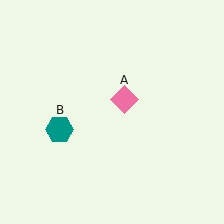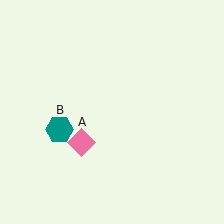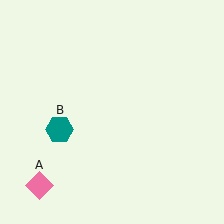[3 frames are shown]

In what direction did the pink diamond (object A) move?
The pink diamond (object A) moved down and to the left.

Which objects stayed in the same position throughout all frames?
Teal hexagon (object B) remained stationary.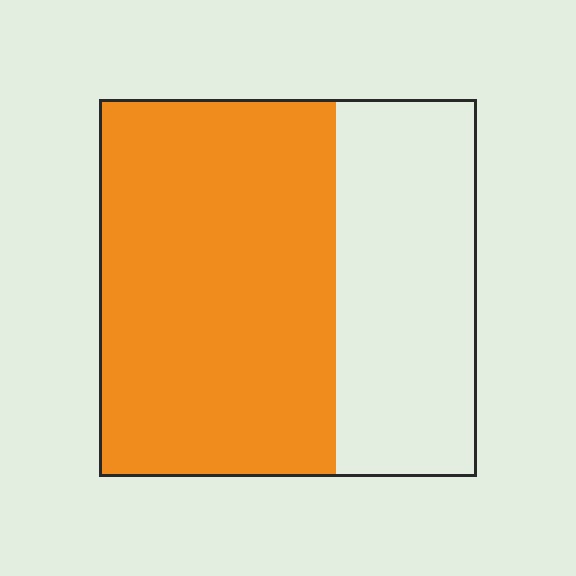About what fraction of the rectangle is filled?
About five eighths (5/8).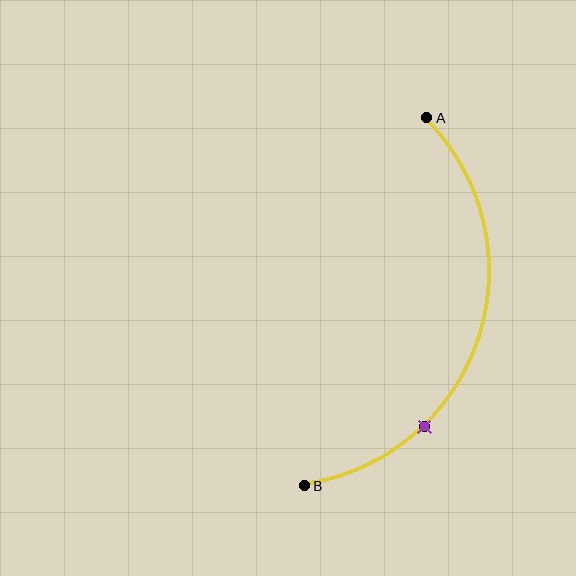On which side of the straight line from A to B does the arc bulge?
The arc bulges to the right of the straight line connecting A and B.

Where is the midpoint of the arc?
The arc midpoint is the point on the curve farthest from the straight line joining A and B. It sits to the right of that line.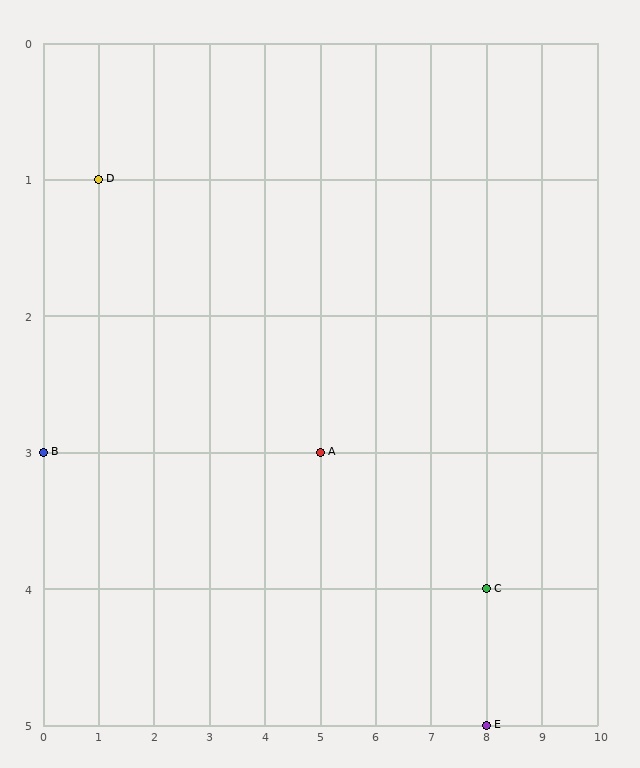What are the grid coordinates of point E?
Point E is at grid coordinates (8, 5).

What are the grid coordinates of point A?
Point A is at grid coordinates (5, 3).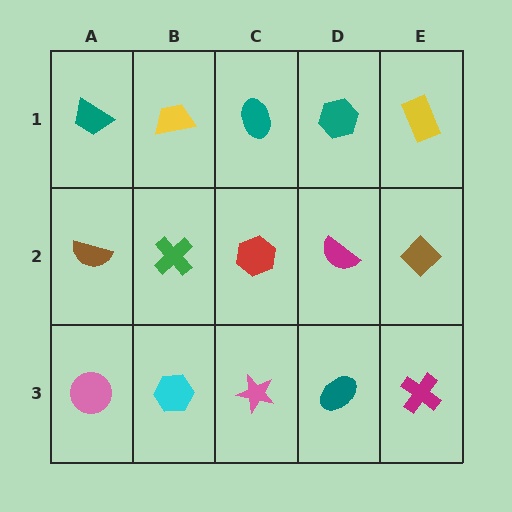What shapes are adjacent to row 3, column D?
A magenta semicircle (row 2, column D), a pink star (row 3, column C), a magenta cross (row 3, column E).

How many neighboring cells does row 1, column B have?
3.